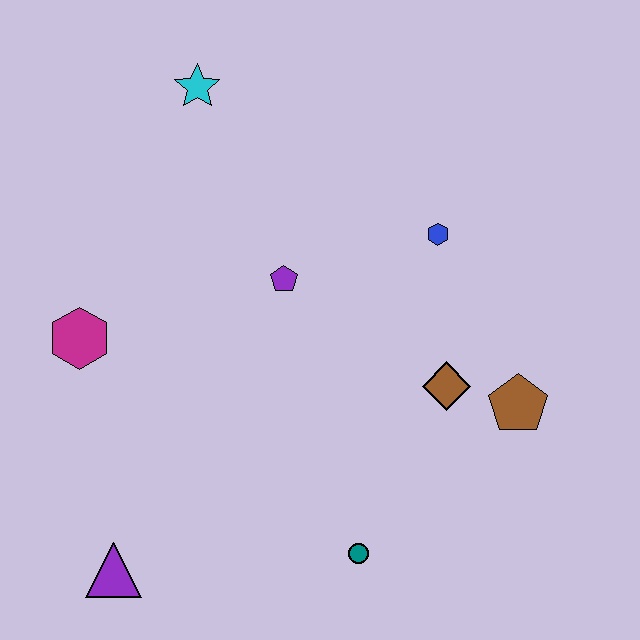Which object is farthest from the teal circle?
The cyan star is farthest from the teal circle.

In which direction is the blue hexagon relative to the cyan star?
The blue hexagon is to the right of the cyan star.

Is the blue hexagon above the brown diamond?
Yes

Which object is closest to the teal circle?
The brown diamond is closest to the teal circle.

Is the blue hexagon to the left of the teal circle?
No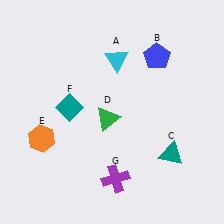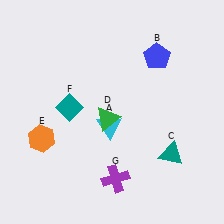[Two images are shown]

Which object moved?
The cyan triangle (A) moved down.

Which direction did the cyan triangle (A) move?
The cyan triangle (A) moved down.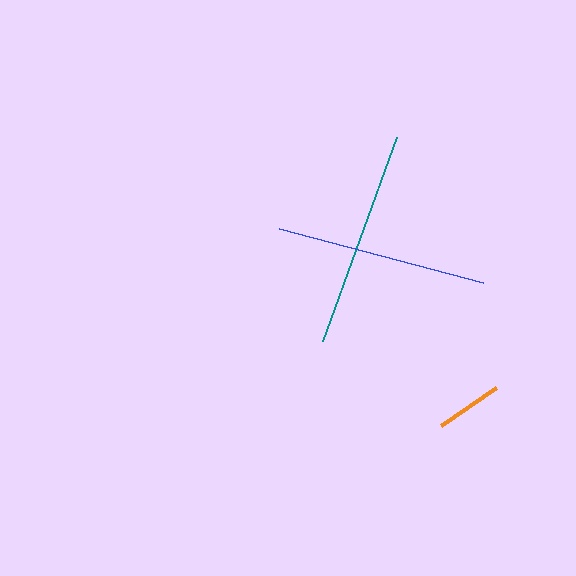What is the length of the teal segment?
The teal segment is approximately 217 pixels long.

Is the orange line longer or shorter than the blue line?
The blue line is longer than the orange line.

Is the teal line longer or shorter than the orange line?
The teal line is longer than the orange line.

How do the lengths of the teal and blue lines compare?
The teal and blue lines are approximately the same length.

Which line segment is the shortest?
The orange line is the shortest at approximately 66 pixels.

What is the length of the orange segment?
The orange segment is approximately 66 pixels long.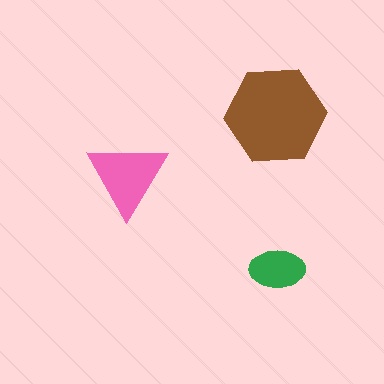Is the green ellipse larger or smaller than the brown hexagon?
Smaller.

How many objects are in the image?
There are 3 objects in the image.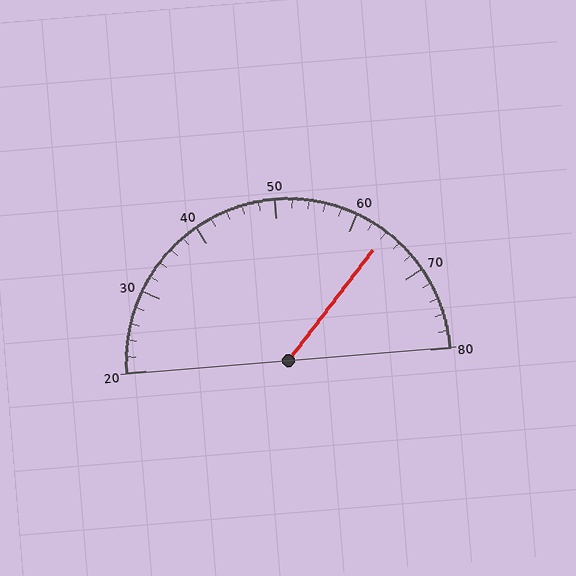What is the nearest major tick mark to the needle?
The nearest major tick mark is 60.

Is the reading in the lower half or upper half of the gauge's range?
The reading is in the upper half of the range (20 to 80).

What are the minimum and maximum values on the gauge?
The gauge ranges from 20 to 80.